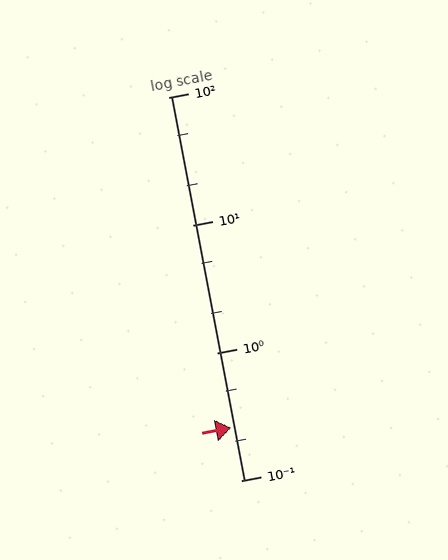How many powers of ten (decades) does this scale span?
The scale spans 3 decades, from 0.1 to 100.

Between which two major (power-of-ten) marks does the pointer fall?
The pointer is between 0.1 and 1.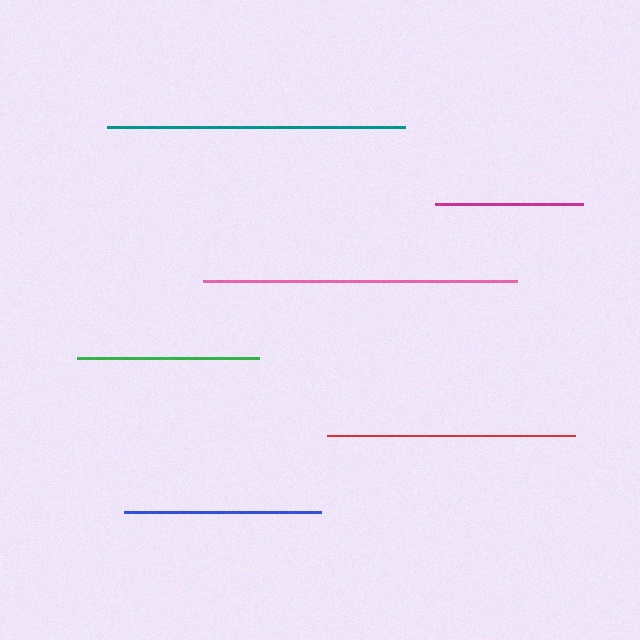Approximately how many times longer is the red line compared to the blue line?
The red line is approximately 1.3 times the length of the blue line.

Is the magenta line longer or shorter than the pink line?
The pink line is longer than the magenta line.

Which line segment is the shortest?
The magenta line is the shortest at approximately 148 pixels.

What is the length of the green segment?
The green segment is approximately 182 pixels long.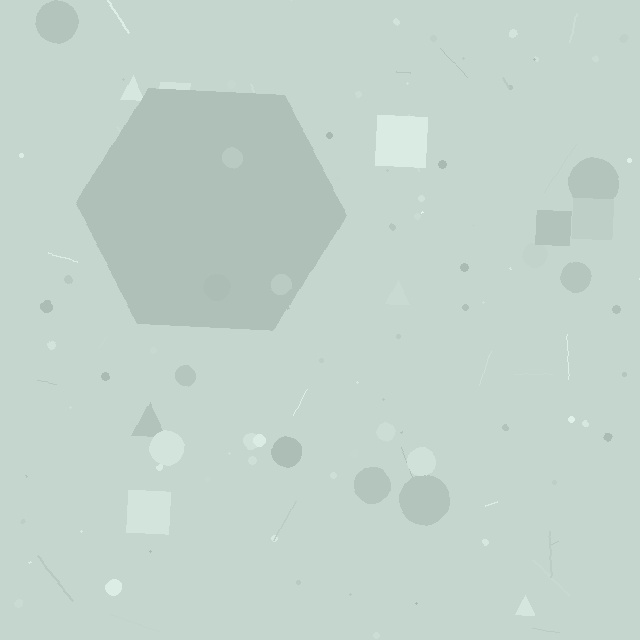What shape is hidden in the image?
A hexagon is hidden in the image.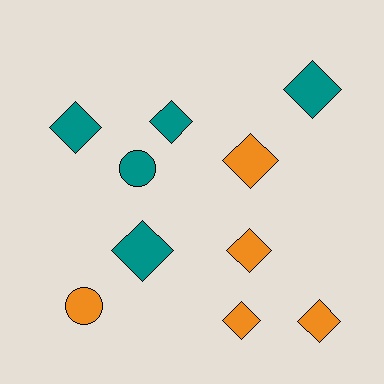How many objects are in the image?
There are 10 objects.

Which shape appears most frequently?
Diamond, with 8 objects.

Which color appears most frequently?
Orange, with 5 objects.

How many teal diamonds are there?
There are 4 teal diamonds.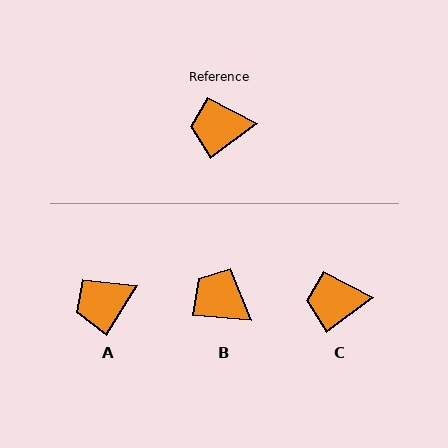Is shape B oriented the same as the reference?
No, it is off by about 42 degrees.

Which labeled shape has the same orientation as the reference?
C.